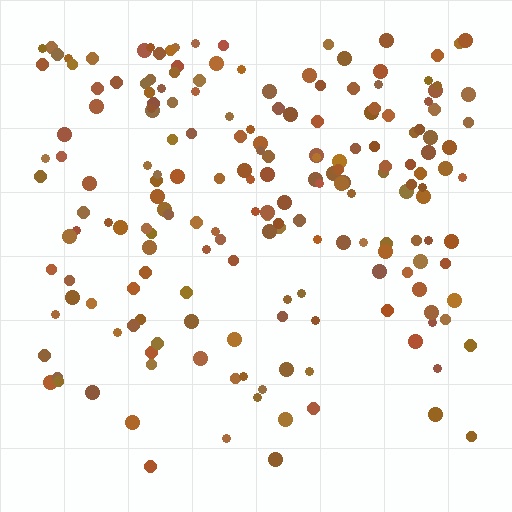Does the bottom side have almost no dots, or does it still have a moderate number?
Still a moderate number, just noticeably fewer than the top.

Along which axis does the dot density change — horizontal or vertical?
Vertical.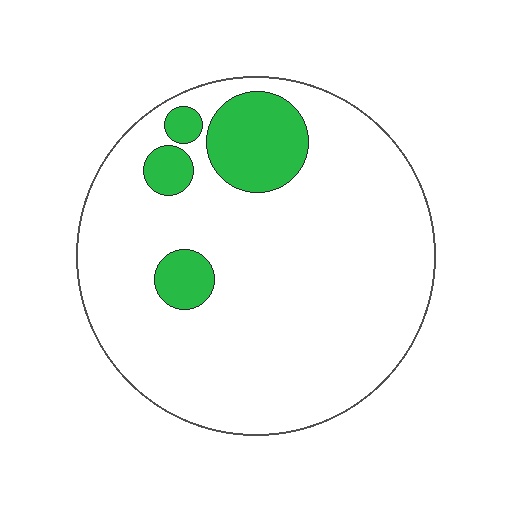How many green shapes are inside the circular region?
4.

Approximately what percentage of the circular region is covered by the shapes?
Approximately 15%.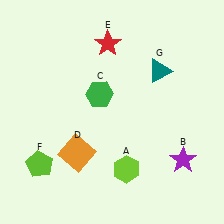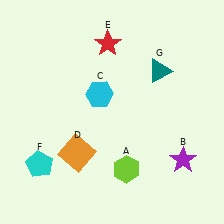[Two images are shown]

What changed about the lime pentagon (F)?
In Image 1, F is lime. In Image 2, it changed to cyan.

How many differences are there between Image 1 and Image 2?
There are 2 differences between the two images.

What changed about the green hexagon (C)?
In Image 1, C is green. In Image 2, it changed to cyan.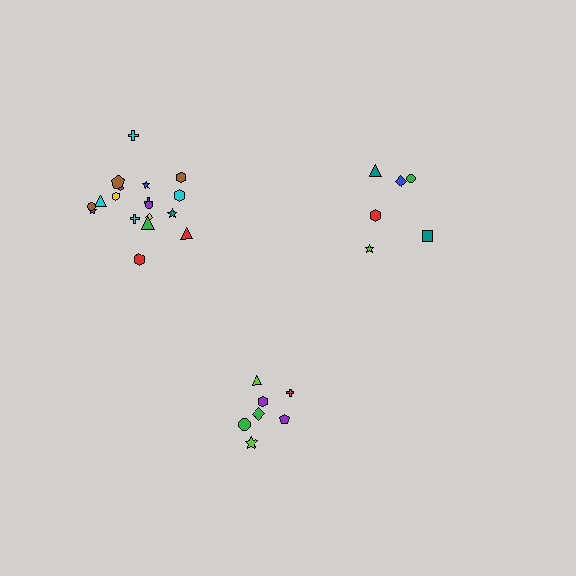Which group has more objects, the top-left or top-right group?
The top-left group.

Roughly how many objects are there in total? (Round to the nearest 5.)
Roughly 30 objects in total.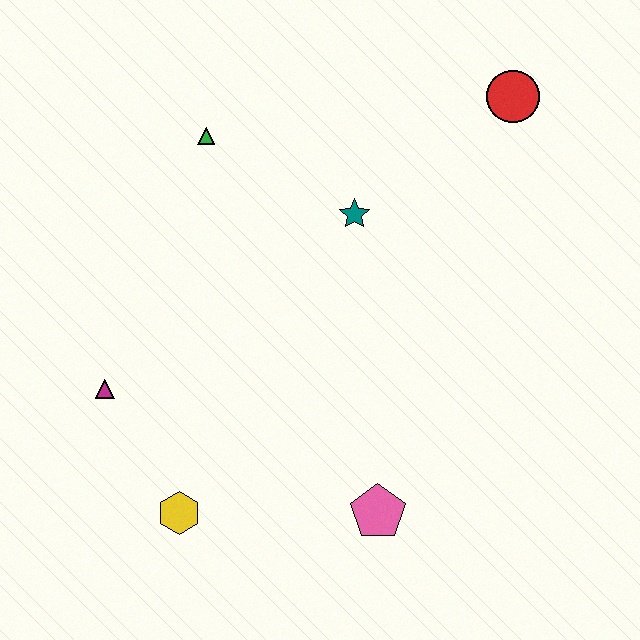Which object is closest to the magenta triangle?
The yellow hexagon is closest to the magenta triangle.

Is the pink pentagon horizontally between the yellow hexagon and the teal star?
No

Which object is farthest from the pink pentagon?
The red circle is farthest from the pink pentagon.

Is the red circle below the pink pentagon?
No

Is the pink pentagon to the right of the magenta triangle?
Yes